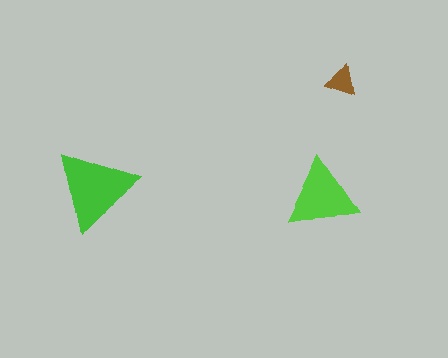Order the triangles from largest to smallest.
the green one, the lime one, the brown one.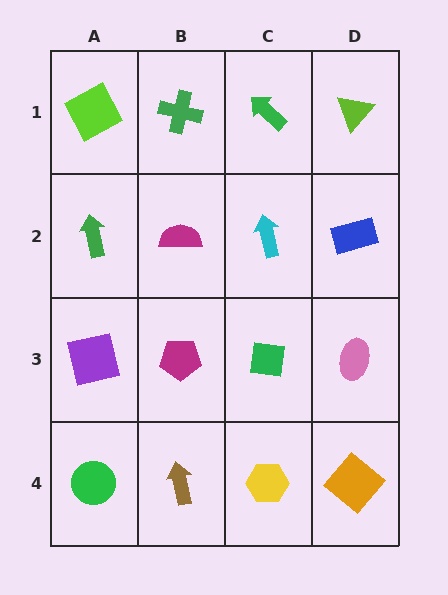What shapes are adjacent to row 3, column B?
A magenta semicircle (row 2, column B), a brown arrow (row 4, column B), a purple square (row 3, column A), a green square (row 3, column C).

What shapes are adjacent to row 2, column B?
A green cross (row 1, column B), a magenta pentagon (row 3, column B), a green arrow (row 2, column A), a cyan arrow (row 2, column C).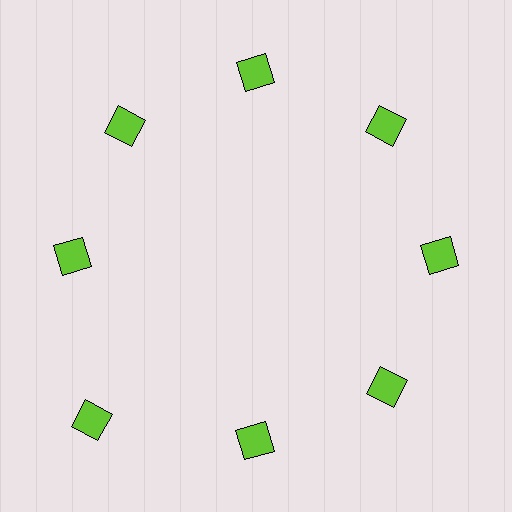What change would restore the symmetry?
The symmetry would be restored by moving it inward, back onto the ring so that all 8 squares sit at equal angles and equal distance from the center.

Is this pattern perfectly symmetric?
No. The 8 lime squares are arranged in a ring, but one element near the 8 o'clock position is pushed outward from the center, breaking the 8-fold rotational symmetry.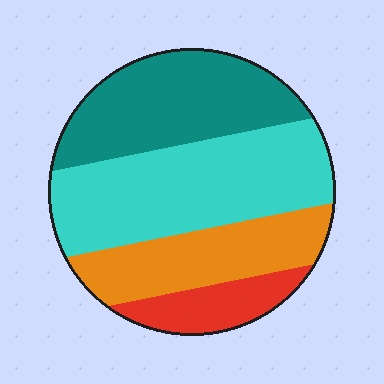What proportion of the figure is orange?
Orange covers roughly 20% of the figure.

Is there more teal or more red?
Teal.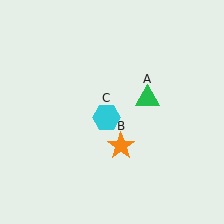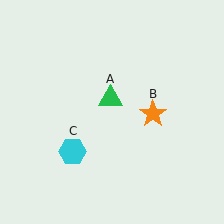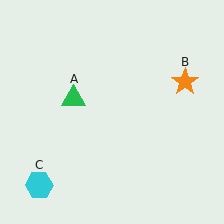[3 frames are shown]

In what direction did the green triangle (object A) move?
The green triangle (object A) moved left.